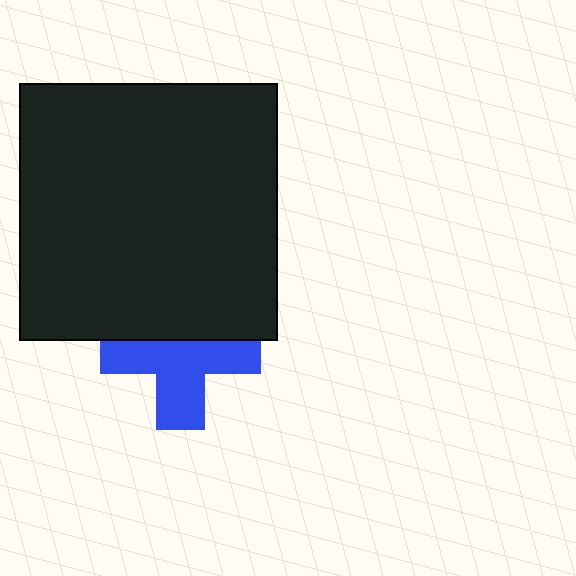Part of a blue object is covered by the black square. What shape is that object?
It is a cross.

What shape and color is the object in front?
The object in front is a black square.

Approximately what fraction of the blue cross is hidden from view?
Roughly 40% of the blue cross is hidden behind the black square.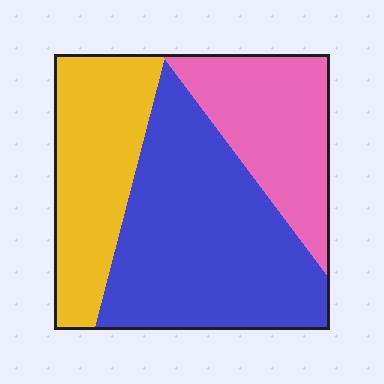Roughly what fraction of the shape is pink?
Pink covers roughly 25% of the shape.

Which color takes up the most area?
Blue, at roughly 45%.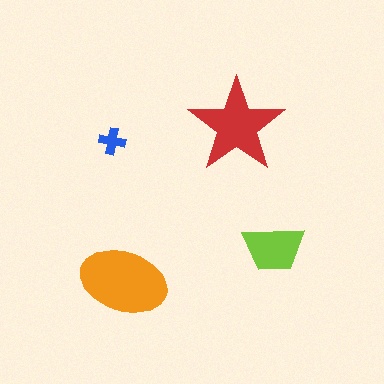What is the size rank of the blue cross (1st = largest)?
4th.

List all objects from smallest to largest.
The blue cross, the lime trapezoid, the red star, the orange ellipse.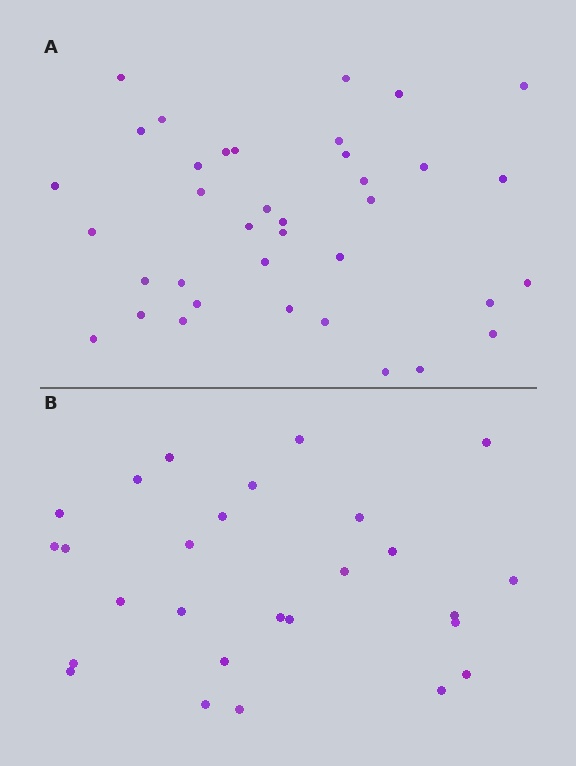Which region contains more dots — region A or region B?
Region A (the top region) has more dots.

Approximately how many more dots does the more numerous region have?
Region A has roughly 10 or so more dots than region B.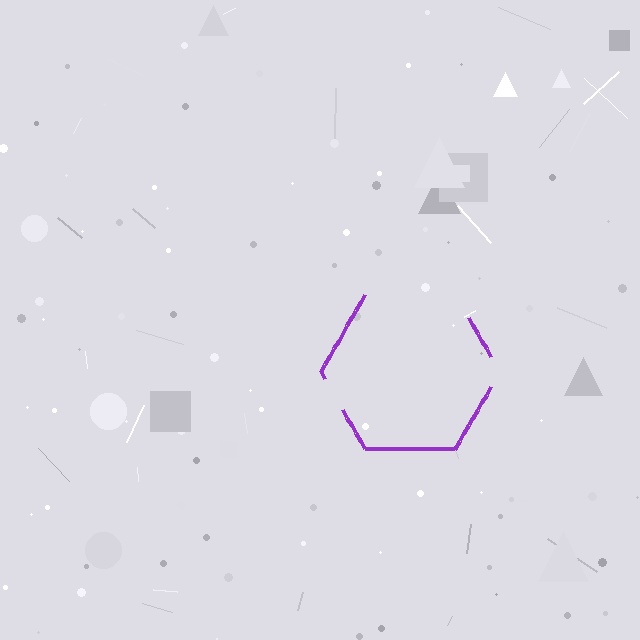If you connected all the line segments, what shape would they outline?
They would outline a hexagon.